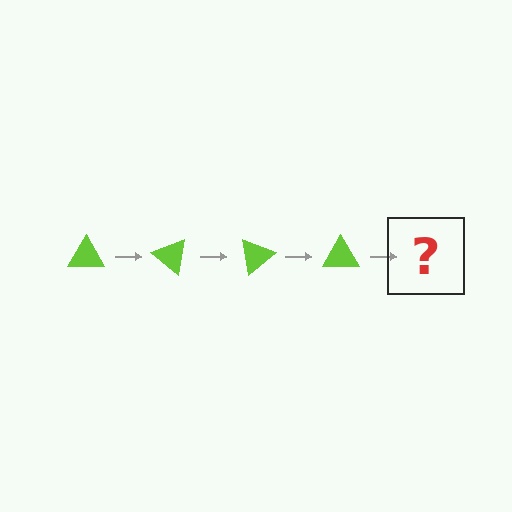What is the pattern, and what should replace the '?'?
The pattern is that the triangle rotates 40 degrees each step. The '?' should be a lime triangle rotated 160 degrees.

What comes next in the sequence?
The next element should be a lime triangle rotated 160 degrees.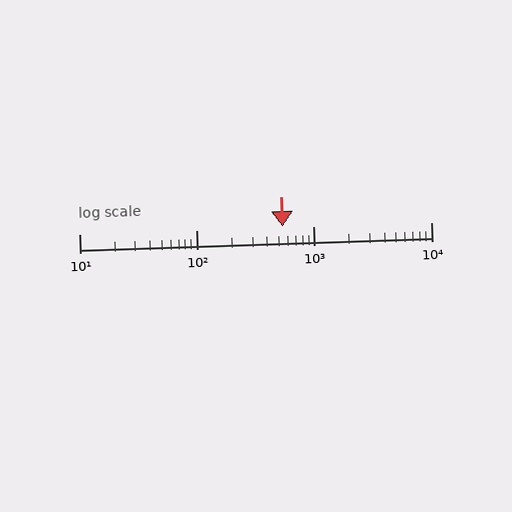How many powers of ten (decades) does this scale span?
The scale spans 3 decades, from 10 to 10000.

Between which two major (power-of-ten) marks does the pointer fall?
The pointer is between 100 and 1000.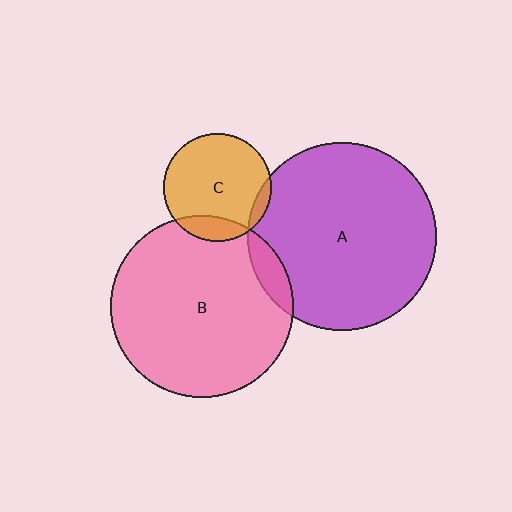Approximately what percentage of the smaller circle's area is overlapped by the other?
Approximately 5%.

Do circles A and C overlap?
Yes.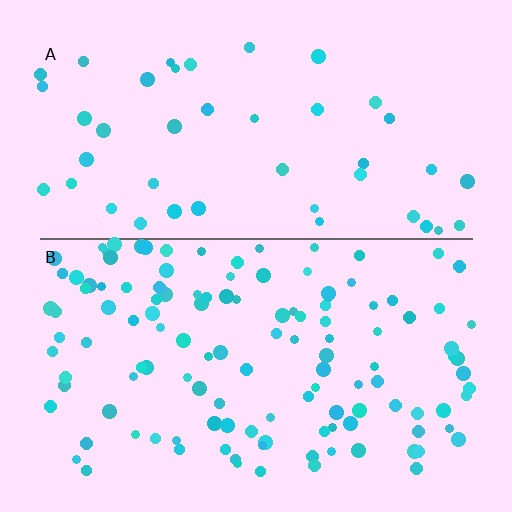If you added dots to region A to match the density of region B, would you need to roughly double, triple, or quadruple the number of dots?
Approximately triple.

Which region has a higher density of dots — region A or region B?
B (the bottom).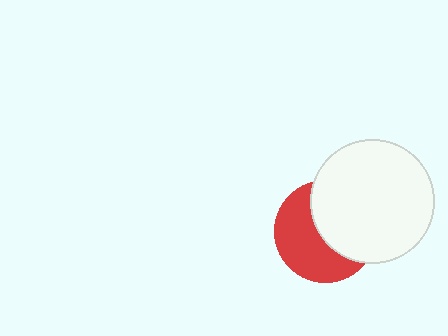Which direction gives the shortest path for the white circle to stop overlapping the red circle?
Moving right gives the shortest separation.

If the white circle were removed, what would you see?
You would see the complete red circle.